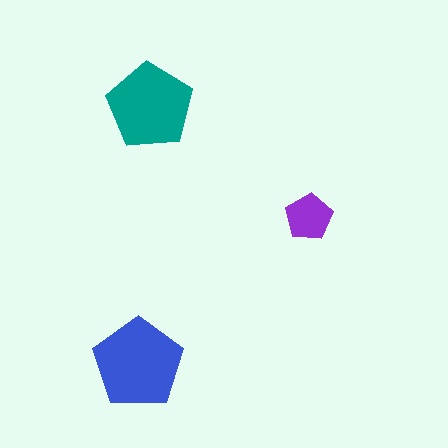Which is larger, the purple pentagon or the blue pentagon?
The blue one.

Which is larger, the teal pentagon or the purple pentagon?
The teal one.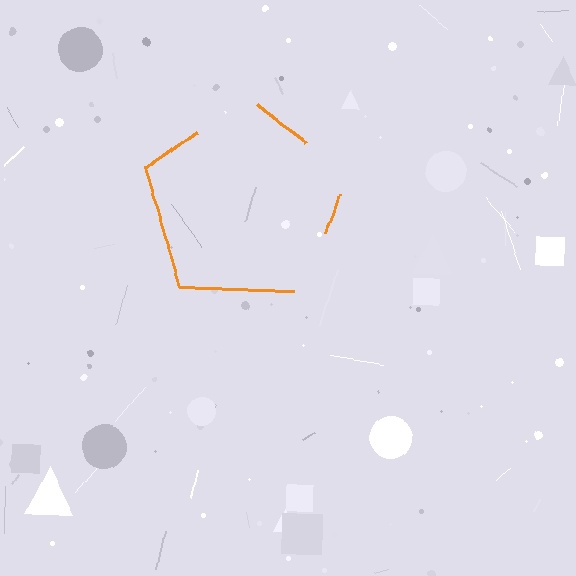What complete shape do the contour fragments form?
The contour fragments form a pentagon.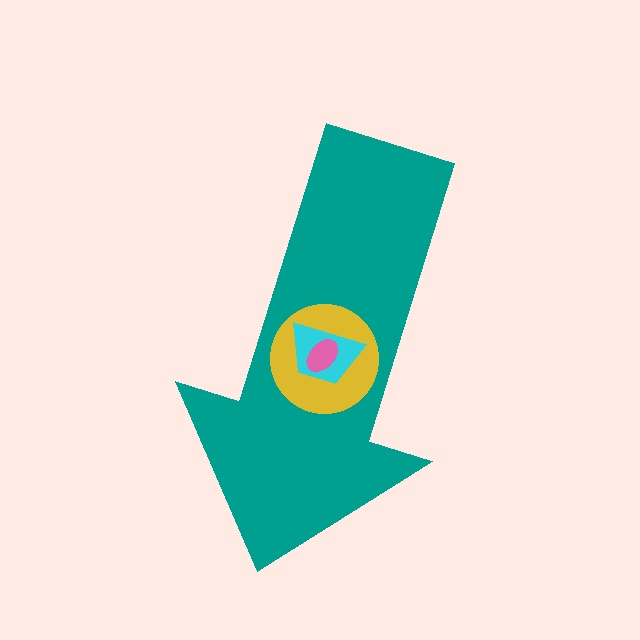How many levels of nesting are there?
4.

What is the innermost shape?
The pink ellipse.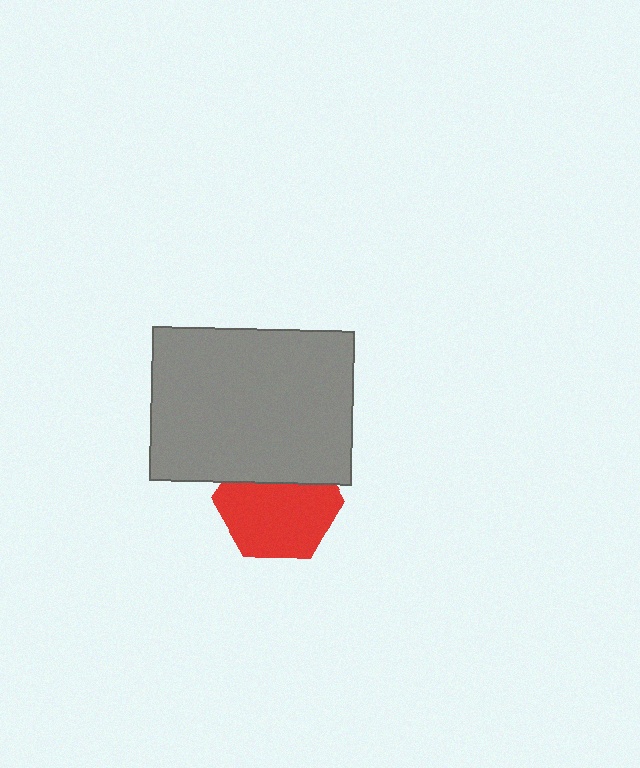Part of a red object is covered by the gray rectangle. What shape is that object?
It is a hexagon.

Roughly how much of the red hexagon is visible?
Most of it is visible (roughly 66%).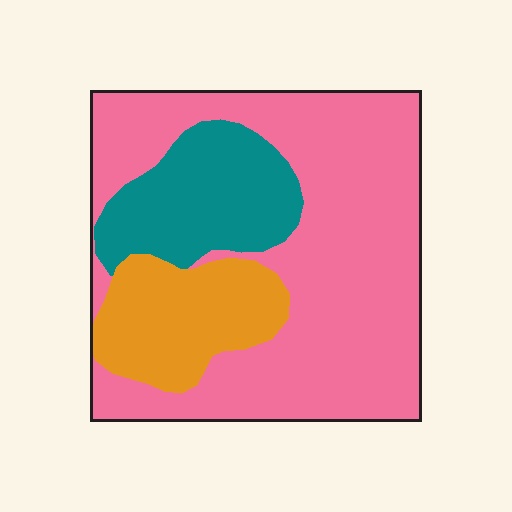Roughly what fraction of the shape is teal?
Teal covers about 20% of the shape.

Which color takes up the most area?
Pink, at roughly 65%.